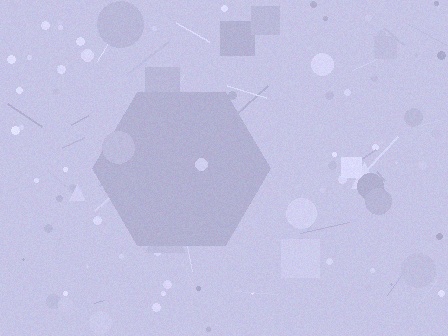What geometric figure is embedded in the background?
A hexagon is embedded in the background.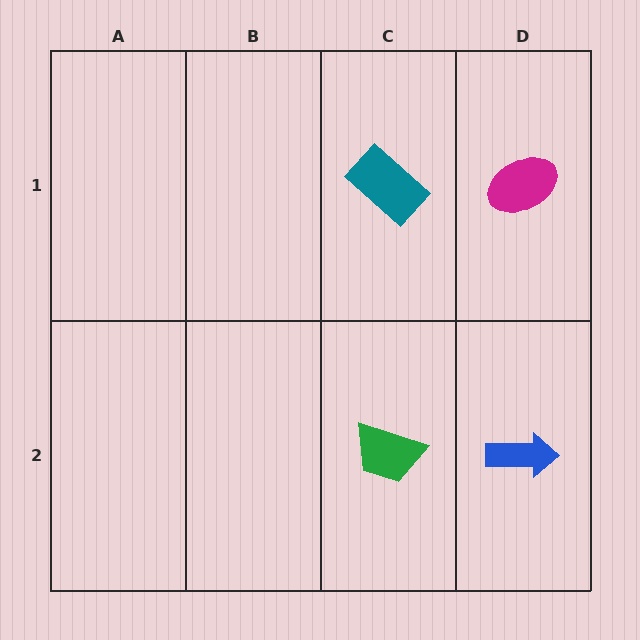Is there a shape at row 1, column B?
No, that cell is empty.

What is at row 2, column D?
A blue arrow.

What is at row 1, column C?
A teal rectangle.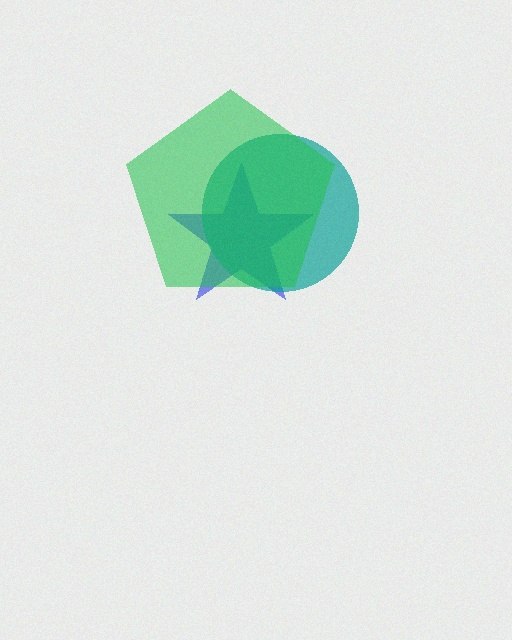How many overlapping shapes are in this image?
There are 3 overlapping shapes in the image.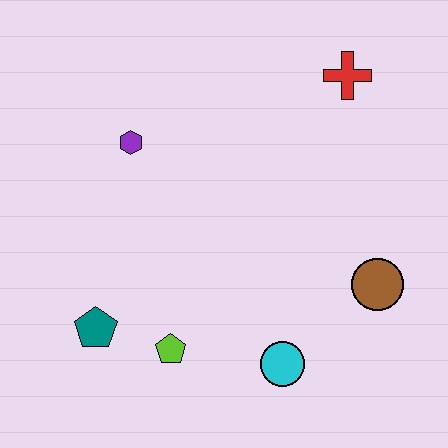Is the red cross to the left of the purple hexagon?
No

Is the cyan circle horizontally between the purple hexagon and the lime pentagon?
No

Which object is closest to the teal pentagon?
The lime pentagon is closest to the teal pentagon.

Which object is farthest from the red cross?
The teal pentagon is farthest from the red cross.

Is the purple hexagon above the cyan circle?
Yes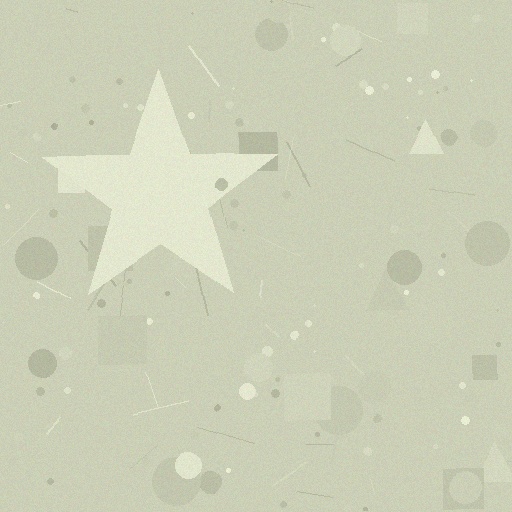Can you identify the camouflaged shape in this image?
The camouflaged shape is a star.